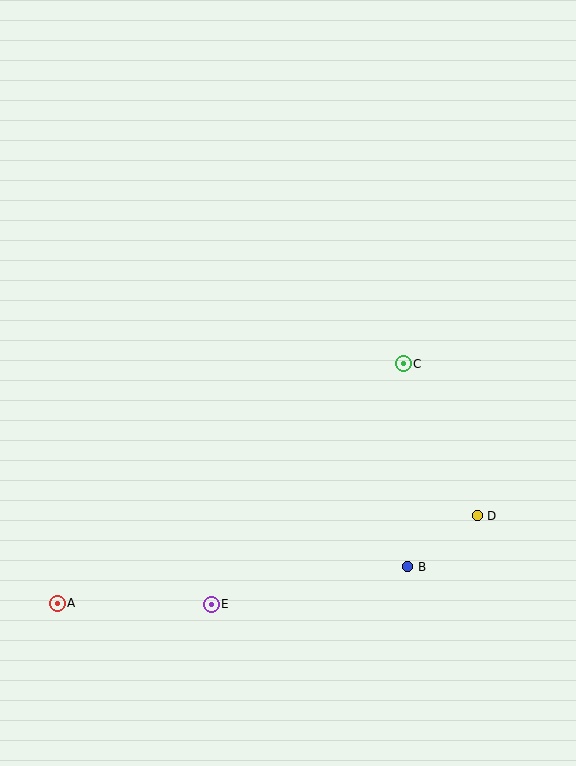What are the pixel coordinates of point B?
Point B is at (408, 567).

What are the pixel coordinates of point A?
Point A is at (57, 603).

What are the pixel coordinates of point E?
Point E is at (211, 604).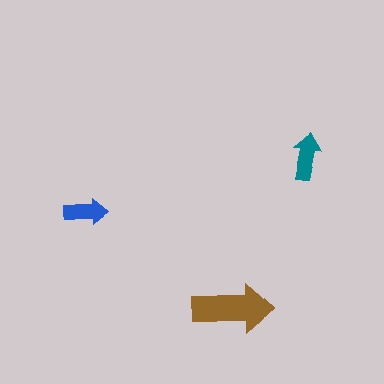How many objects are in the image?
There are 3 objects in the image.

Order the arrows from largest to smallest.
the brown one, the teal one, the blue one.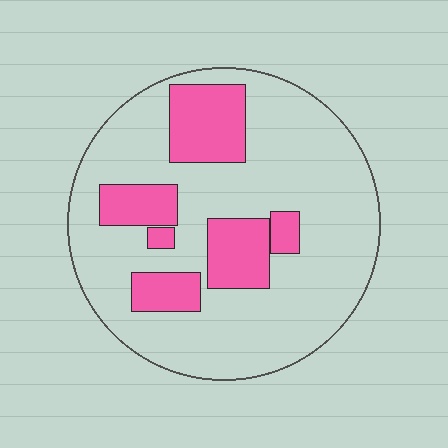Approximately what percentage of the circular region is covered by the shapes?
Approximately 25%.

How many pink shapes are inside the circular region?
6.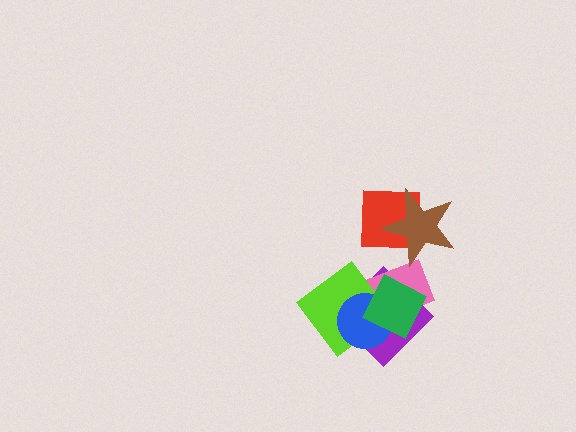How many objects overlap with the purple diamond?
4 objects overlap with the purple diamond.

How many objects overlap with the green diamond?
4 objects overlap with the green diamond.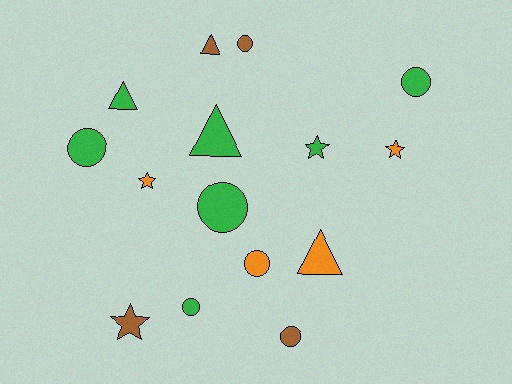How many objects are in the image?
There are 15 objects.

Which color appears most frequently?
Green, with 7 objects.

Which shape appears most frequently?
Circle, with 7 objects.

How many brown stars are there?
There is 1 brown star.